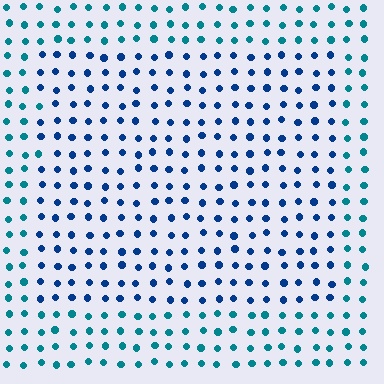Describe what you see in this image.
The image is filled with small teal elements in a uniform arrangement. A rectangle-shaped region is visible where the elements are tinted to a slightly different hue, forming a subtle color boundary.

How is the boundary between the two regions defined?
The boundary is defined purely by a slight shift in hue (about 33 degrees). Spacing, size, and orientation are identical on both sides.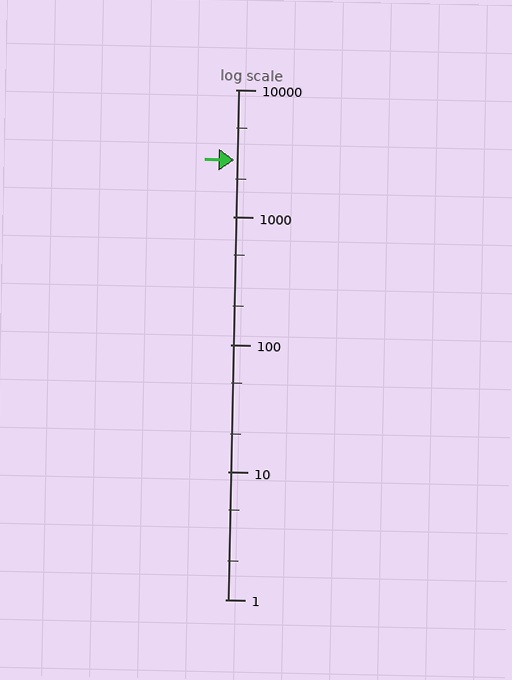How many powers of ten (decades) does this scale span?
The scale spans 4 decades, from 1 to 10000.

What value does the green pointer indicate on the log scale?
The pointer indicates approximately 2800.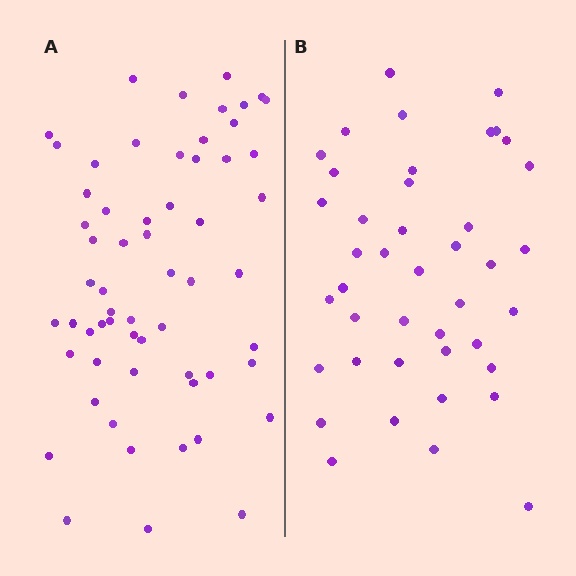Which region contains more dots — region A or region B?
Region A (the left region) has more dots.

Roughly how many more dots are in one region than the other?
Region A has approximately 20 more dots than region B.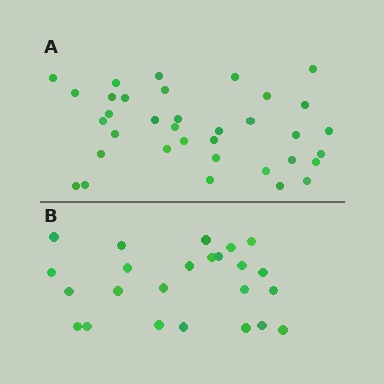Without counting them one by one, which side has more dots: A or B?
Region A (the top region) has more dots.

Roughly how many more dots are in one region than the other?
Region A has roughly 12 or so more dots than region B.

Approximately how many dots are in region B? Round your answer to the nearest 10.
About 20 dots. (The exact count is 24, which rounds to 20.)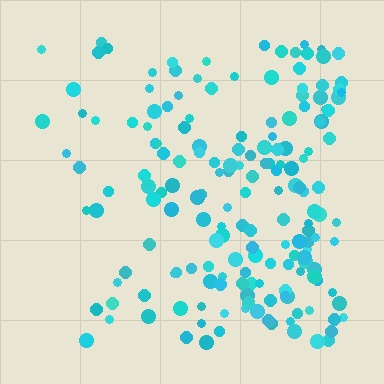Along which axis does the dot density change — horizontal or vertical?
Horizontal.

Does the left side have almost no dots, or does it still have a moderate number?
Still a moderate number, just noticeably fewer than the right.